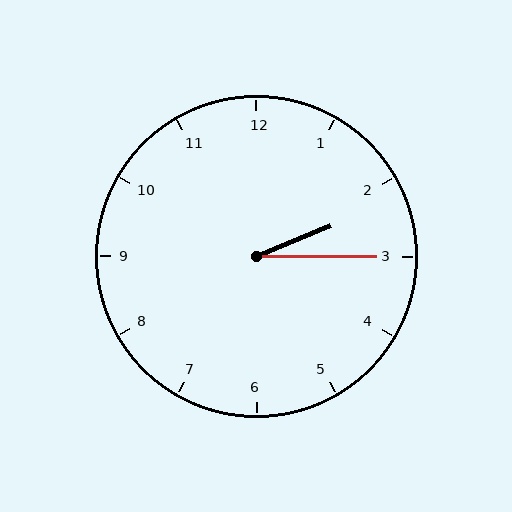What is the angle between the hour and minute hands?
Approximately 22 degrees.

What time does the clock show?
2:15.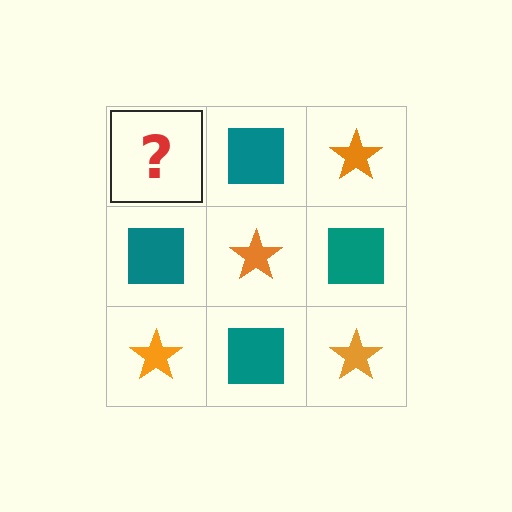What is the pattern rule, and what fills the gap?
The rule is that it alternates orange star and teal square in a checkerboard pattern. The gap should be filled with an orange star.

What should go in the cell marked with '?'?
The missing cell should contain an orange star.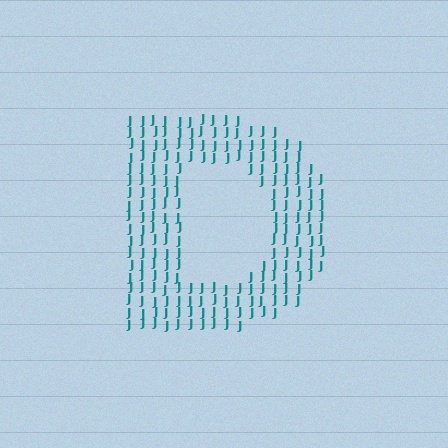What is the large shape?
The large shape is the letter D.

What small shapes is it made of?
It is made of small letter J's.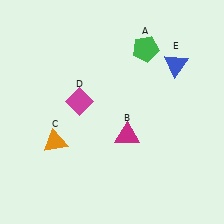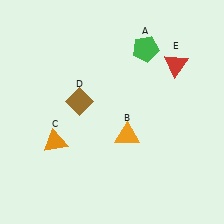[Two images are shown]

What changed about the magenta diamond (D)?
In Image 1, D is magenta. In Image 2, it changed to brown.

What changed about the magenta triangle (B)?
In Image 1, B is magenta. In Image 2, it changed to orange.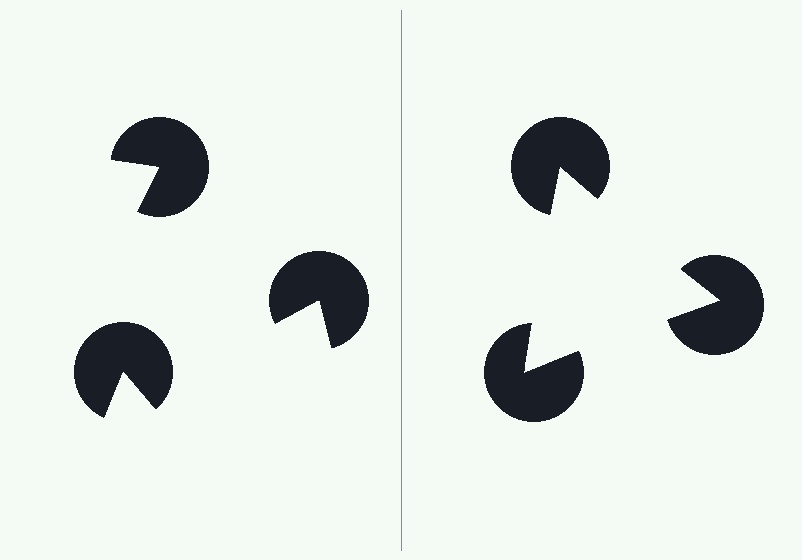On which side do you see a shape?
An illusory triangle appears on the right side. On the left side the wedge cuts are rotated, so no coherent shape forms.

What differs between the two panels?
The pac-man discs are positioned identically on both sides; only the wedge orientations differ. On the right they align to a triangle; on the left they are misaligned.